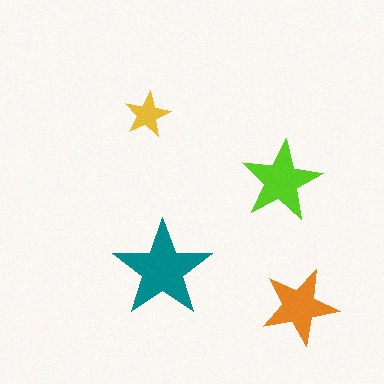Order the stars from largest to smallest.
the teal one, the lime one, the orange one, the yellow one.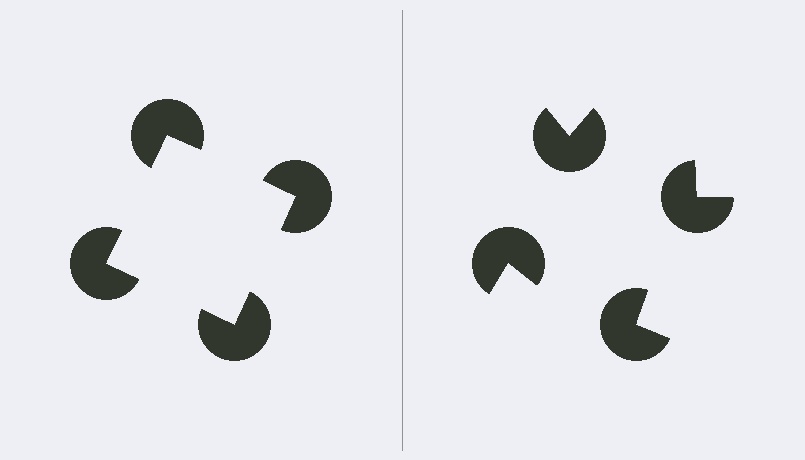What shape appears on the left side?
An illusory square.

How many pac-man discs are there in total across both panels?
8 — 4 on each side.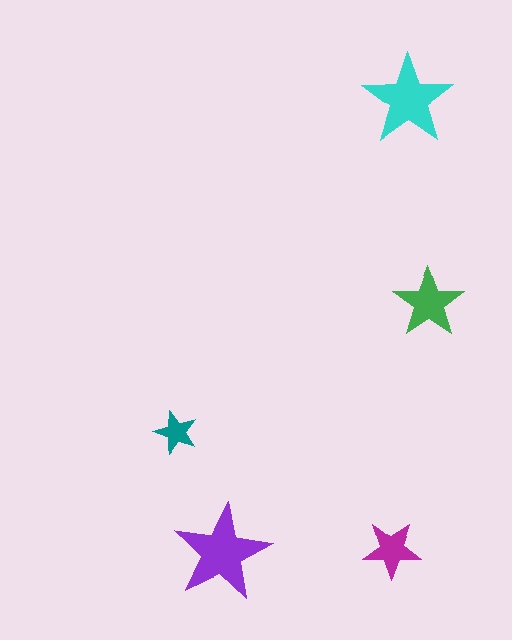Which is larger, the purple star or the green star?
The purple one.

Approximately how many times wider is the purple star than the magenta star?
About 1.5 times wider.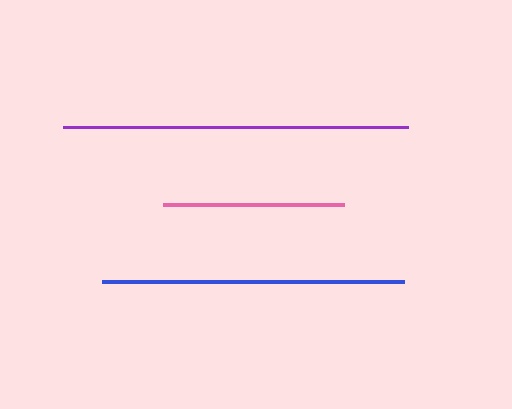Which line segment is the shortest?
The pink line is the shortest at approximately 181 pixels.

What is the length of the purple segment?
The purple segment is approximately 345 pixels long.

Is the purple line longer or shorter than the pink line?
The purple line is longer than the pink line.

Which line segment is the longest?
The purple line is the longest at approximately 345 pixels.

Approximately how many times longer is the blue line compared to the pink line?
The blue line is approximately 1.7 times the length of the pink line.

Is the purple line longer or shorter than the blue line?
The purple line is longer than the blue line.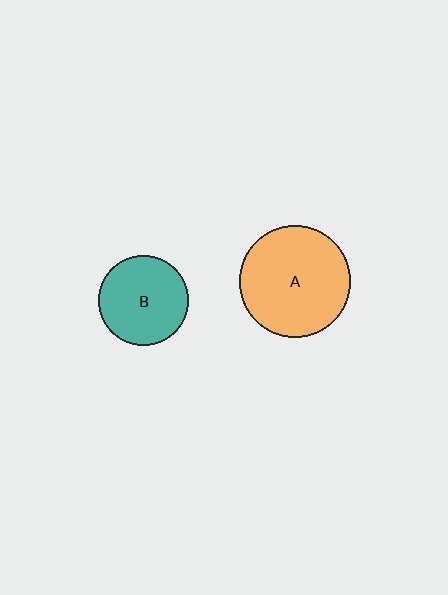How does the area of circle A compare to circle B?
Approximately 1.5 times.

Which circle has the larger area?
Circle A (orange).